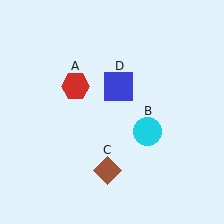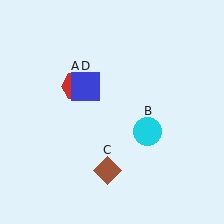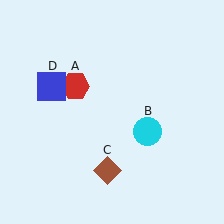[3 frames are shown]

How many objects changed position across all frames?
1 object changed position: blue square (object D).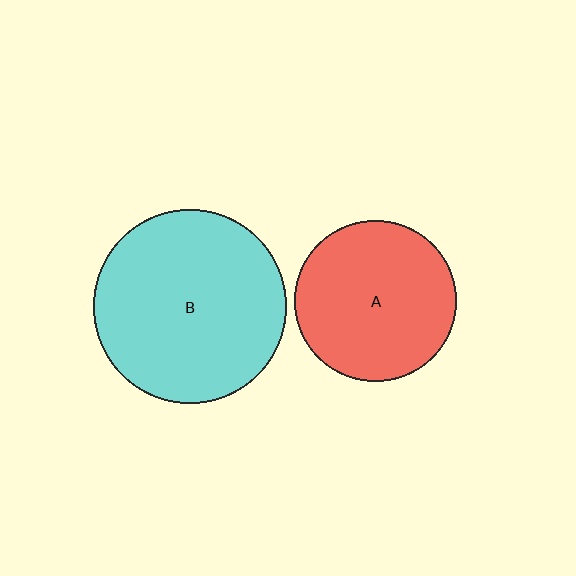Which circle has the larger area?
Circle B (cyan).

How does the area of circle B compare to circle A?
Approximately 1.4 times.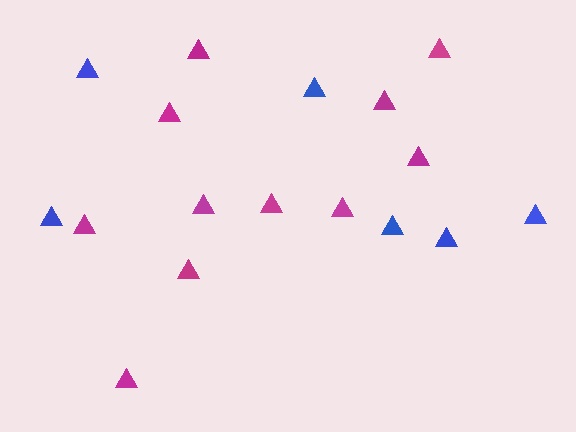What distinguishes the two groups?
There are 2 groups: one group of magenta triangles (11) and one group of blue triangles (6).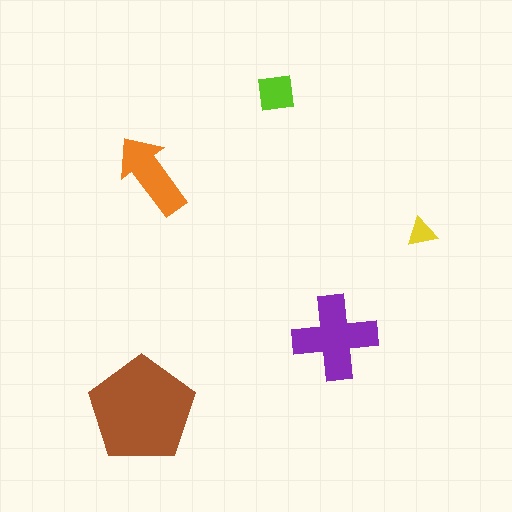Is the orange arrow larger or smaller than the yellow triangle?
Larger.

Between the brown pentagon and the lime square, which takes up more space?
The brown pentagon.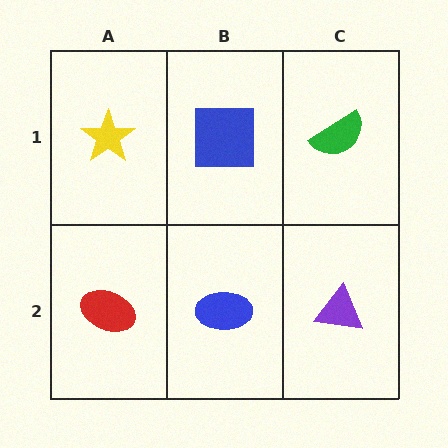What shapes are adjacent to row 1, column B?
A blue ellipse (row 2, column B), a yellow star (row 1, column A), a green semicircle (row 1, column C).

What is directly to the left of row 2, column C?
A blue ellipse.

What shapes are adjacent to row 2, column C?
A green semicircle (row 1, column C), a blue ellipse (row 2, column B).